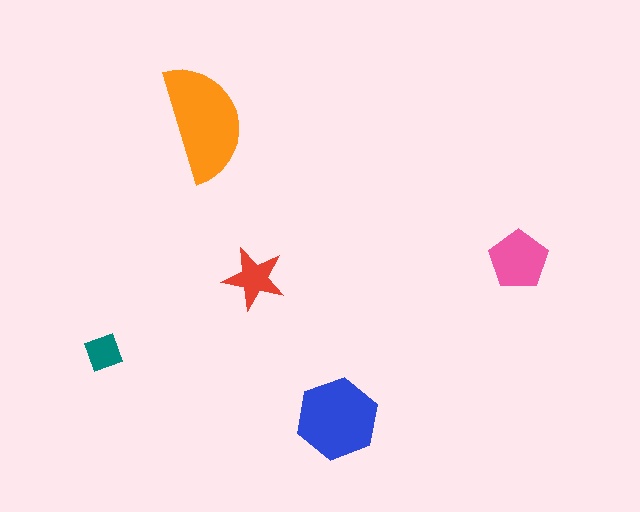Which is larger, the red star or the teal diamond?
The red star.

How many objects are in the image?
There are 5 objects in the image.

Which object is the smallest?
The teal diamond.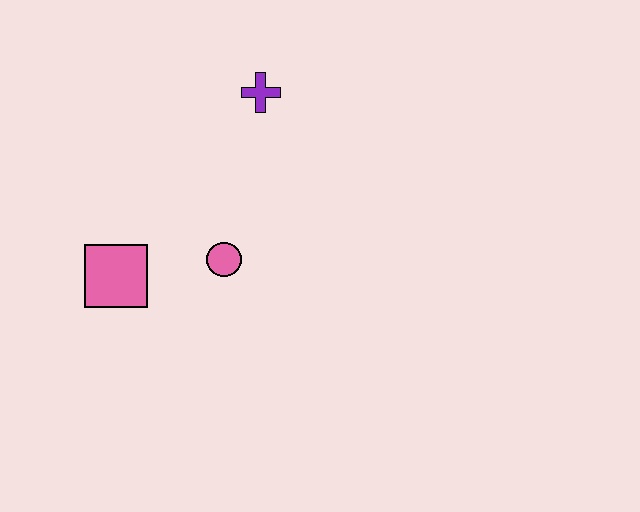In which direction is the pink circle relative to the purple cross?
The pink circle is below the purple cross.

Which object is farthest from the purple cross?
The pink square is farthest from the purple cross.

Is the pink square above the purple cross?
No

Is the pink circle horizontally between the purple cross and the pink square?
Yes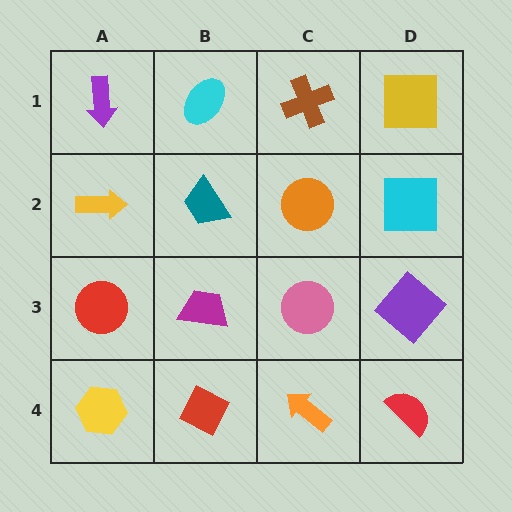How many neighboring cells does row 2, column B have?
4.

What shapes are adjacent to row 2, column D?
A yellow square (row 1, column D), a purple diamond (row 3, column D), an orange circle (row 2, column C).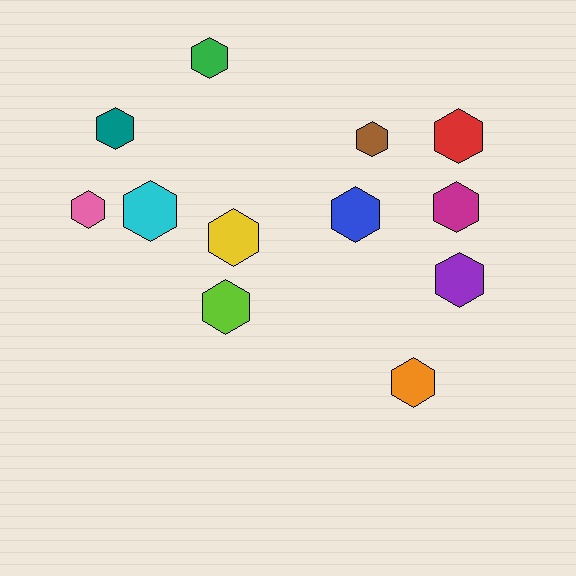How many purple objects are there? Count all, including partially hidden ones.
There is 1 purple object.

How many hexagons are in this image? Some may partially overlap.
There are 12 hexagons.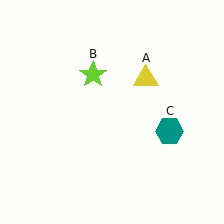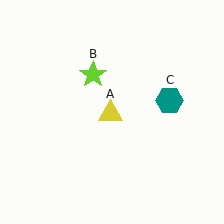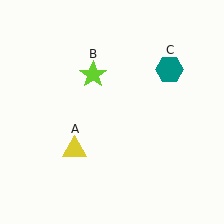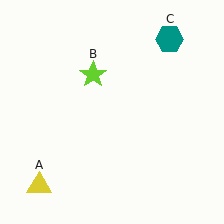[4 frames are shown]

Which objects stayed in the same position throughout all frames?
Lime star (object B) remained stationary.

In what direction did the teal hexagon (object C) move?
The teal hexagon (object C) moved up.